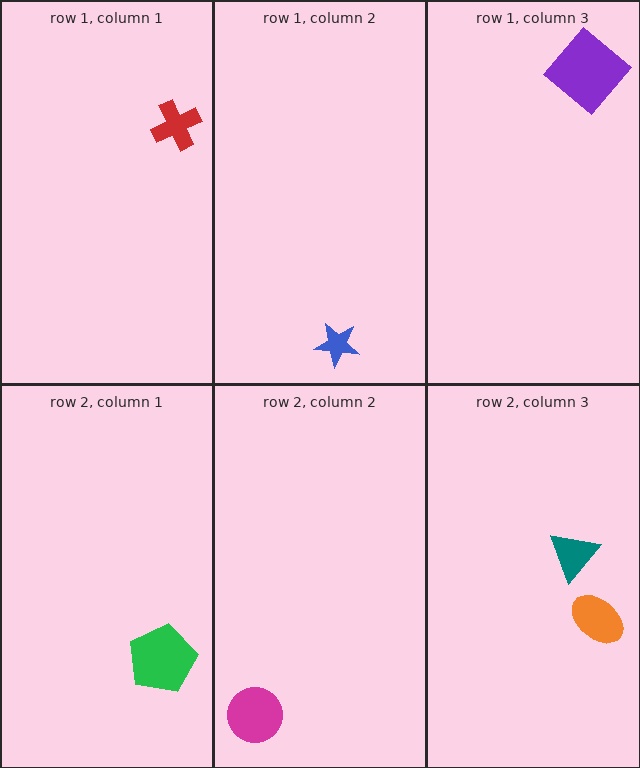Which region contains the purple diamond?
The row 1, column 3 region.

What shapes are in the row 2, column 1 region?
The green pentagon.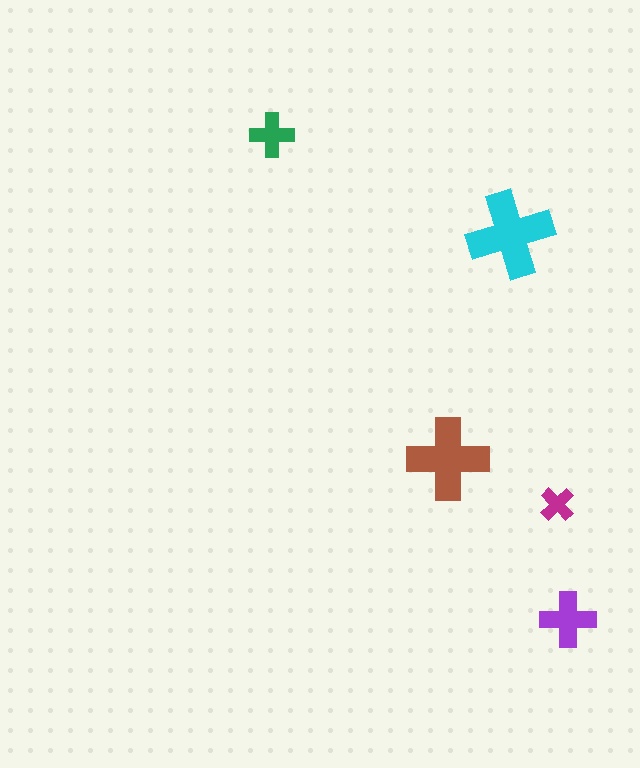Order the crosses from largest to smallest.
the cyan one, the brown one, the purple one, the green one, the magenta one.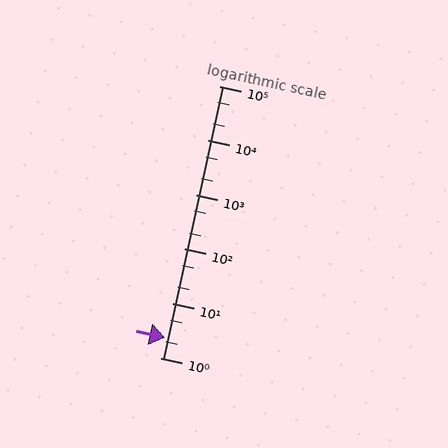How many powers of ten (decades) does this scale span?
The scale spans 5 decades, from 1 to 100000.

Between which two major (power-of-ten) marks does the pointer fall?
The pointer is between 1 and 10.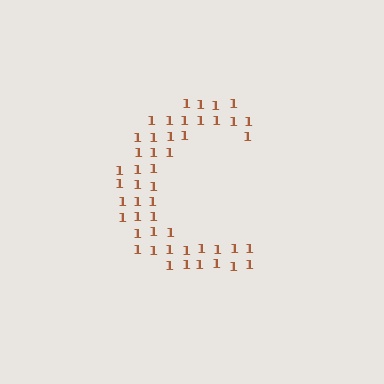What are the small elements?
The small elements are digit 1's.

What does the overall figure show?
The overall figure shows the letter C.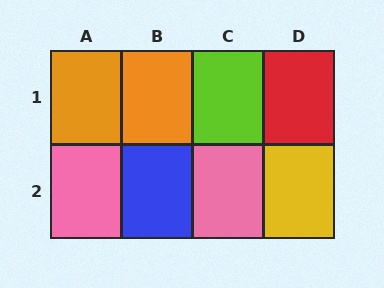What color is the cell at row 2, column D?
Yellow.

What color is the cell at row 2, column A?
Pink.